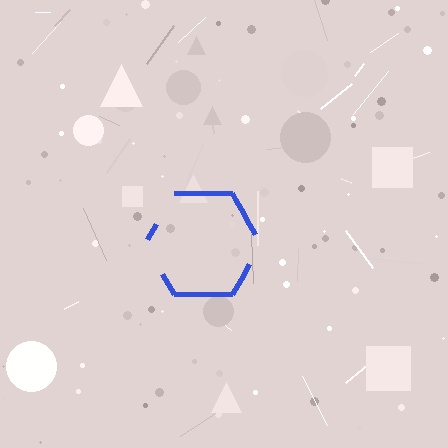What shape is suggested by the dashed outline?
The dashed outline suggests a hexagon.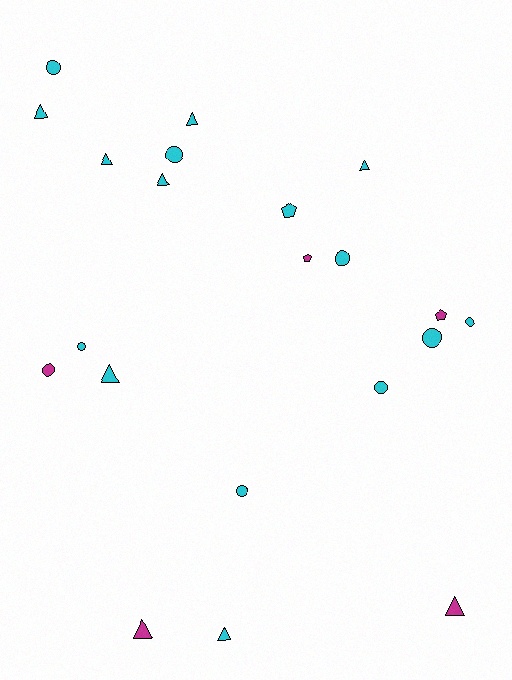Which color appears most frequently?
Cyan, with 16 objects.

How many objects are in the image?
There are 21 objects.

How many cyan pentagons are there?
There is 1 cyan pentagon.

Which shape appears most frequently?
Circle, with 9 objects.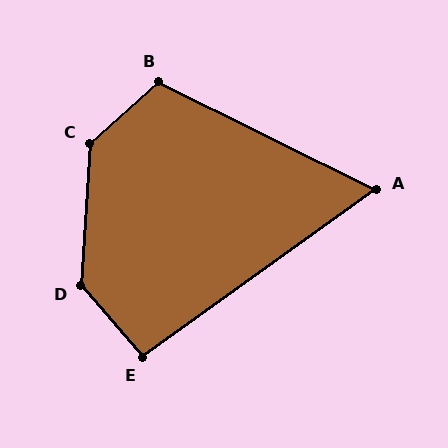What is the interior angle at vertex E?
Approximately 95 degrees (obtuse).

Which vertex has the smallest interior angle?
A, at approximately 62 degrees.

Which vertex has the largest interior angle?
C, at approximately 136 degrees.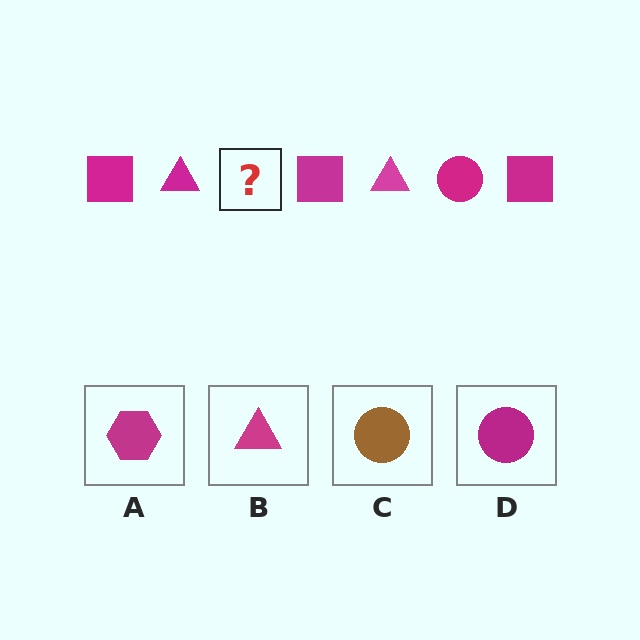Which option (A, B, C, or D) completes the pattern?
D.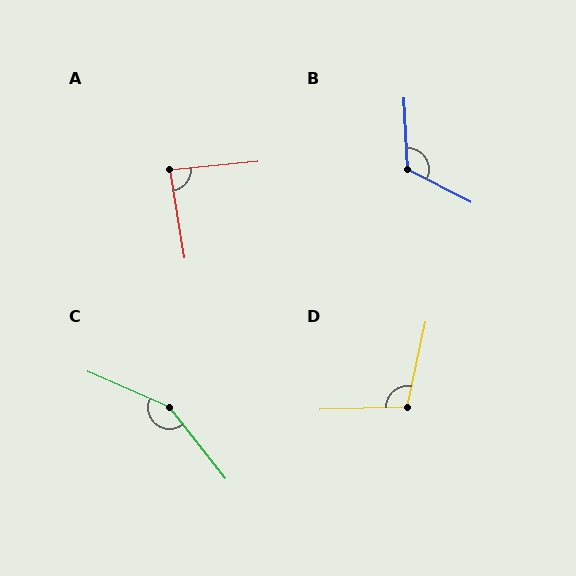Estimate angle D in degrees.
Approximately 104 degrees.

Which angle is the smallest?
A, at approximately 86 degrees.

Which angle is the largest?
C, at approximately 152 degrees.